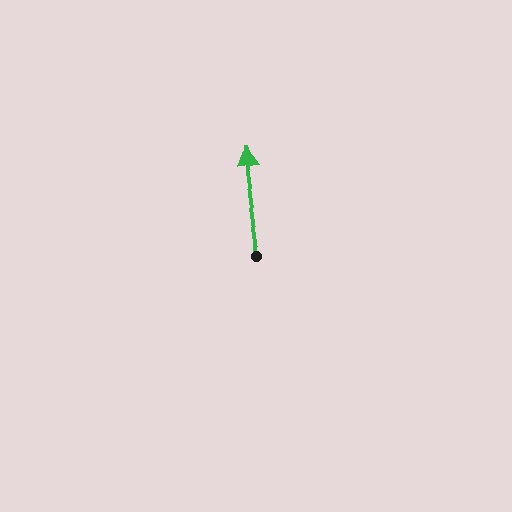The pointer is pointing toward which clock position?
Roughly 12 o'clock.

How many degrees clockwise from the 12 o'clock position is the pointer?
Approximately 352 degrees.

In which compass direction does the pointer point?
North.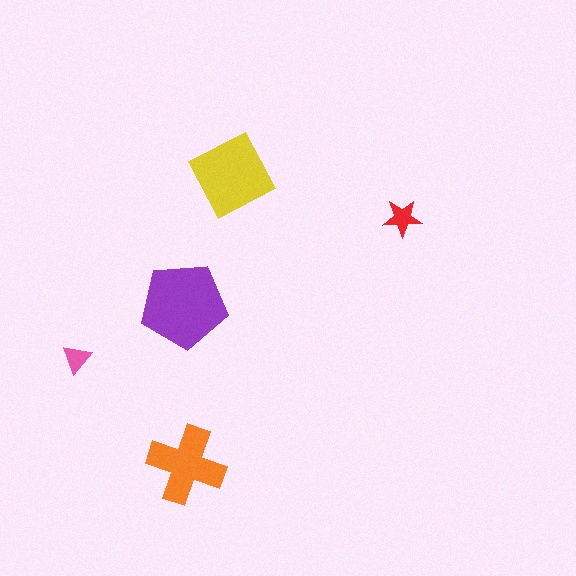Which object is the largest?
The purple pentagon.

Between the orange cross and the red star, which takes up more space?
The orange cross.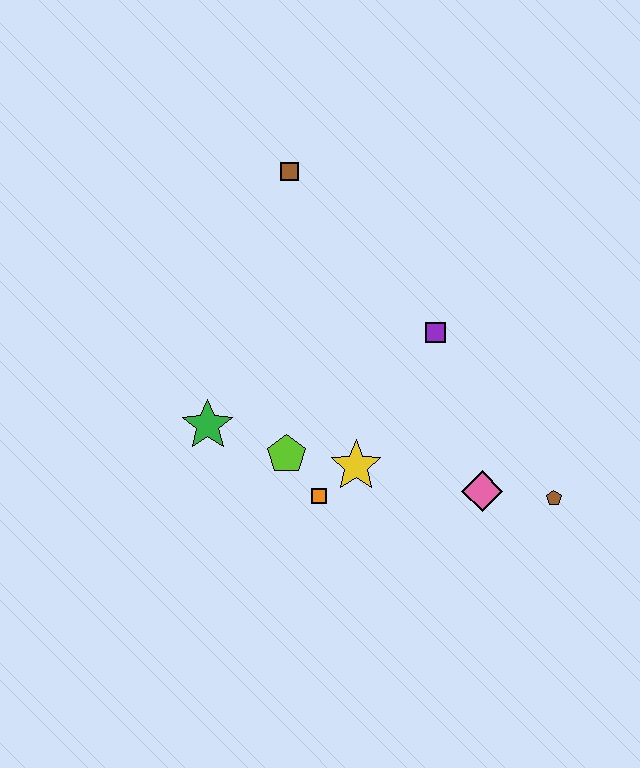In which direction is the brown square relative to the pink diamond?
The brown square is above the pink diamond.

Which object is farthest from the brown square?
The brown pentagon is farthest from the brown square.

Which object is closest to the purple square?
The yellow star is closest to the purple square.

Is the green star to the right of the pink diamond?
No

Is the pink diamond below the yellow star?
Yes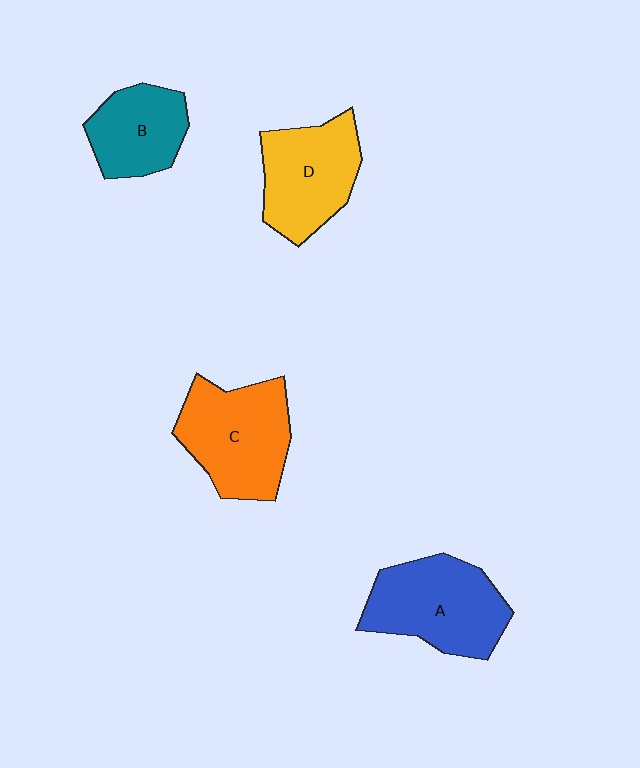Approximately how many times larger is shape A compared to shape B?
Approximately 1.5 times.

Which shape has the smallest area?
Shape B (teal).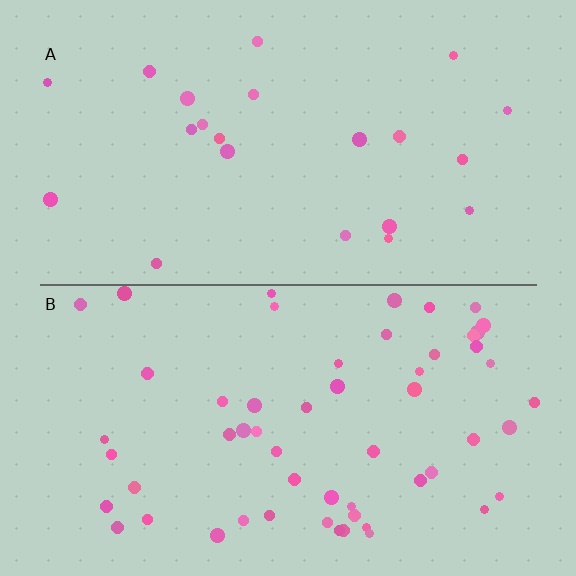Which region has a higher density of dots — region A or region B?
B (the bottom).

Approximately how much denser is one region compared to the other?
Approximately 2.5× — region B over region A.